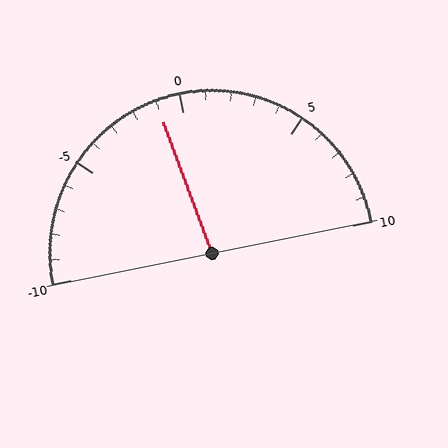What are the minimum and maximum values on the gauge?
The gauge ranges from -10 to 10.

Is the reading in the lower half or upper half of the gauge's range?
The reading is in the lower half of the range (-10 to 10).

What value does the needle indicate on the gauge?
The needle indicates approximately -1.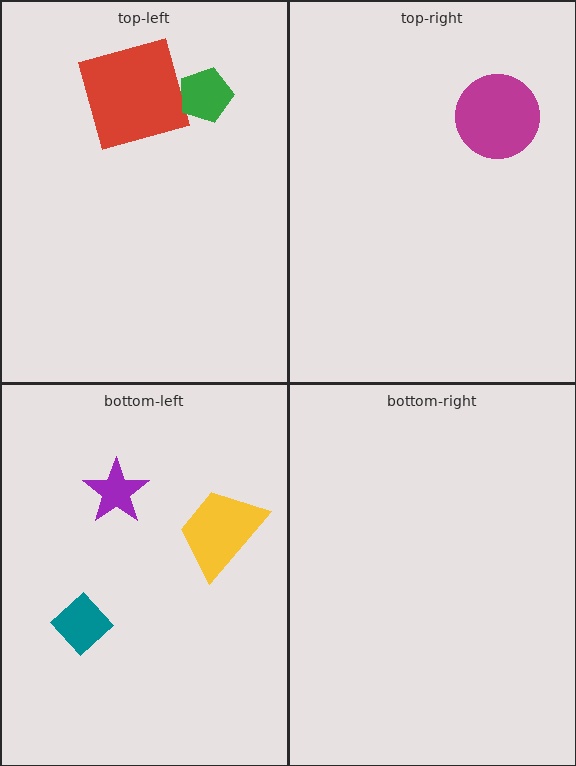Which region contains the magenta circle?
The top-right region.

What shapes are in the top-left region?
The red square, the green pentagon.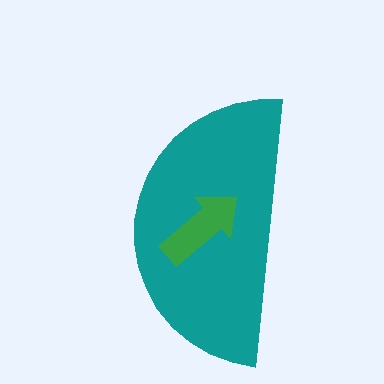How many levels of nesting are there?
2.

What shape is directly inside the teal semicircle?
The green arrow.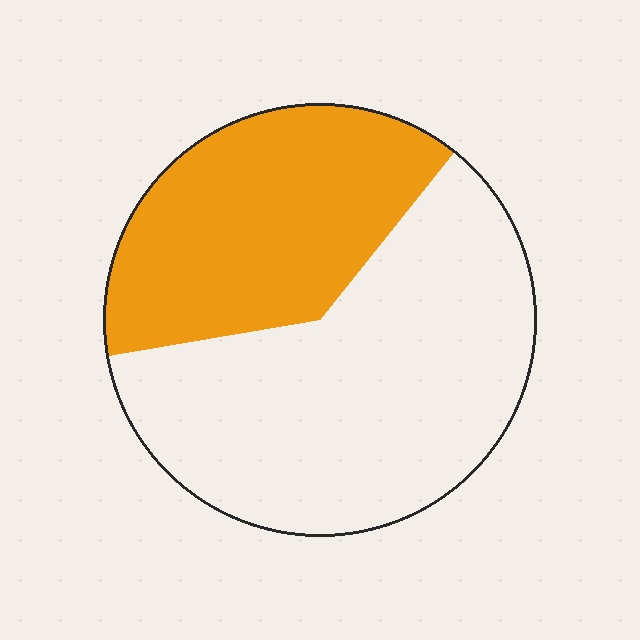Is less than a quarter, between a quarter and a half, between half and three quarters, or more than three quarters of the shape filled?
Between a quarter and a half.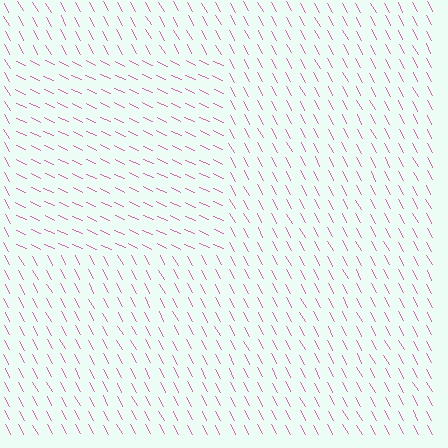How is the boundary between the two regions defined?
The boundary is defined purely by a change in line orientation (approximately 36 degrees difference). All lines are the same color and thickness.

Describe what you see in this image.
The image is filled with small pink line segments. A rectangle region in the image has lines oriented differently from the surrounding lines, creating a visible texture boundary.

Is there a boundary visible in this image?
Yes, there is a texture boundary formed by a change in line orientation.